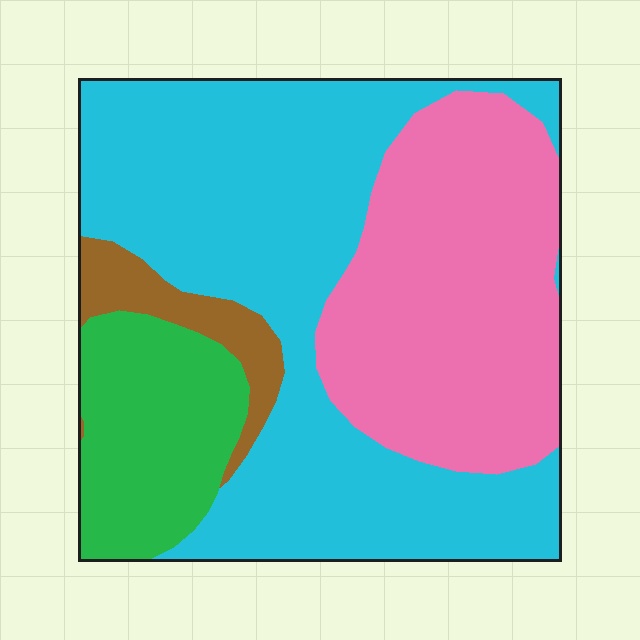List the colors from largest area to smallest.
From largest to smallest: cyan, pink, green, brown.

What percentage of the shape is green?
Green covers around 15% of the shape.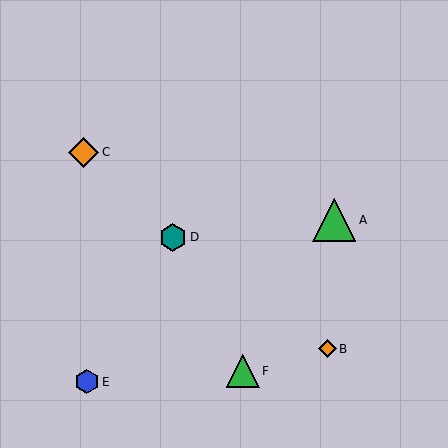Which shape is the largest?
The green triangle (labeled A) is the largest.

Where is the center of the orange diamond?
The center of the orange diamond is at (327, 349).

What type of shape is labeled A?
Shape A is a green triangle.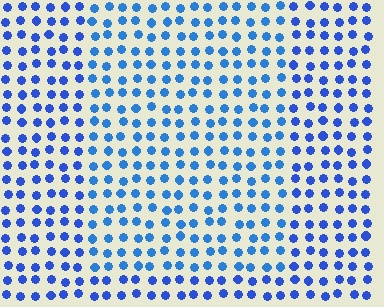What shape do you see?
I see a rectangle.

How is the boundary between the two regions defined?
The boundary is defined purely by a slight shift in hue (about 17 degrees). Spacing, size, and orientation are identical on both sides.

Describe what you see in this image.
The image is filled with small blue elements in a uniform arrangement. A rectangle-shaped region is visible where the elements are tinted to a slightly different hue, forming a subtle color boundary.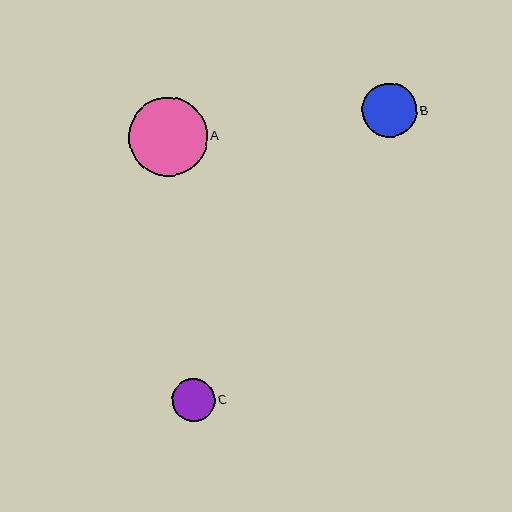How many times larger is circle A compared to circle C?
Circle A is approximately 1.8 times the size of circle C.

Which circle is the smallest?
Circle C is the smallest with a size of approximately 43 pixels.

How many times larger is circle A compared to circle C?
Circle A is approximately 1.8 times the size of circle C.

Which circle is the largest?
Circle A is the largest with a size of approximately 79 pixels.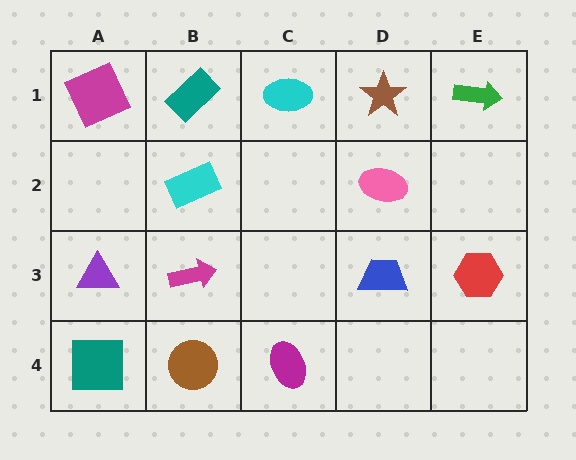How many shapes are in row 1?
5 shapes.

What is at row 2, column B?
A cyan rectangle.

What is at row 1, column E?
A green arrow.